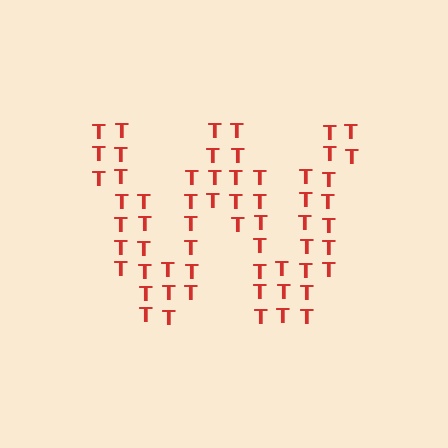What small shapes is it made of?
It is made of small letter T's.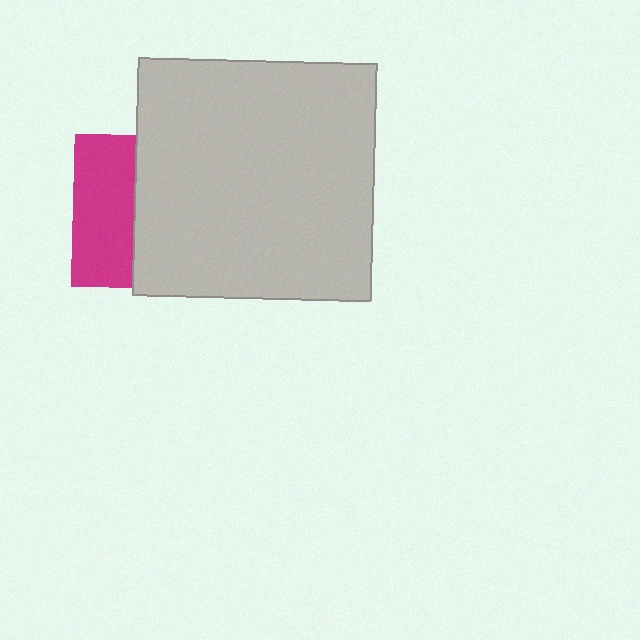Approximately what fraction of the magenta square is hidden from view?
Roughly 60% of the magenta square is hidden behind the light gray square.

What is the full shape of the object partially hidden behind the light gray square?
The partially hidden object is a magenta square.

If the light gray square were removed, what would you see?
You would see the complete magenta square.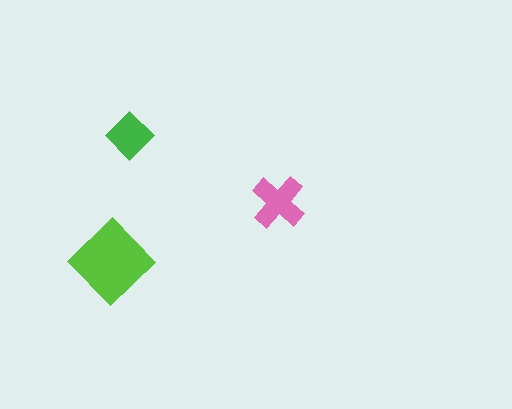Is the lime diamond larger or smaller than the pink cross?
Larger.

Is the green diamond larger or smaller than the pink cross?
Smaller.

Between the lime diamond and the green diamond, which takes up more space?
The lime diamond.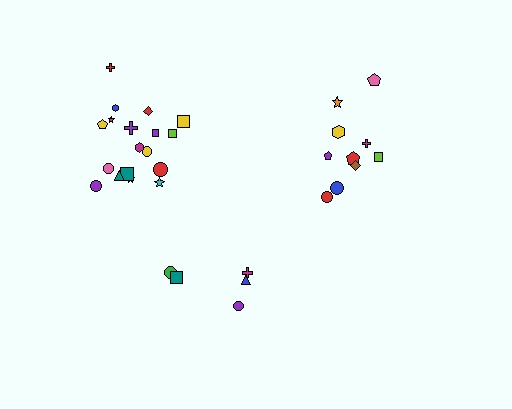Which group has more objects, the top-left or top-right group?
The top-left group.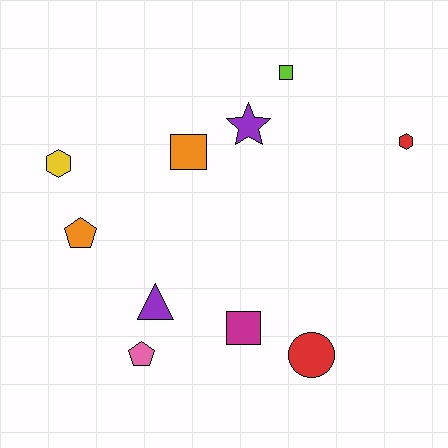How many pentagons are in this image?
There are 2 pentagons.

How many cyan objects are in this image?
There are no cyan objects.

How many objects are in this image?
There are 10 objects.